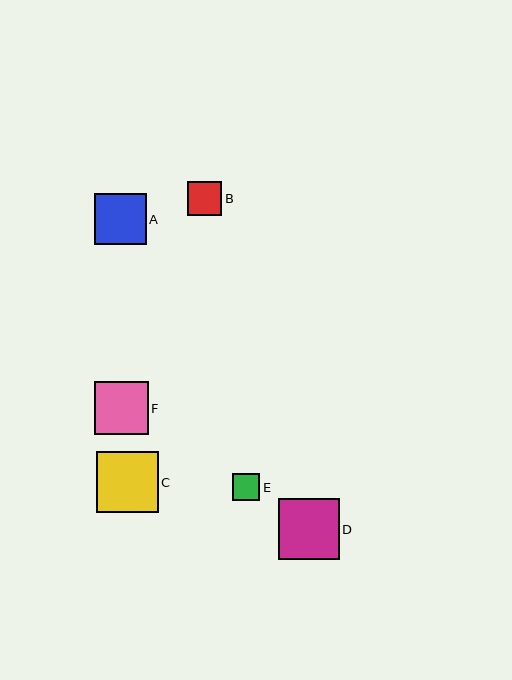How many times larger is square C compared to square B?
Square C is approximately 1.8 times the size of square B.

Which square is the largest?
Square C is the largest with a size of approximately 61 pixels.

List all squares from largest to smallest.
From largest to smallest: C, D, F, A, B, E.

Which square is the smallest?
Square E is the smallest with a size of approximately 27 pixels.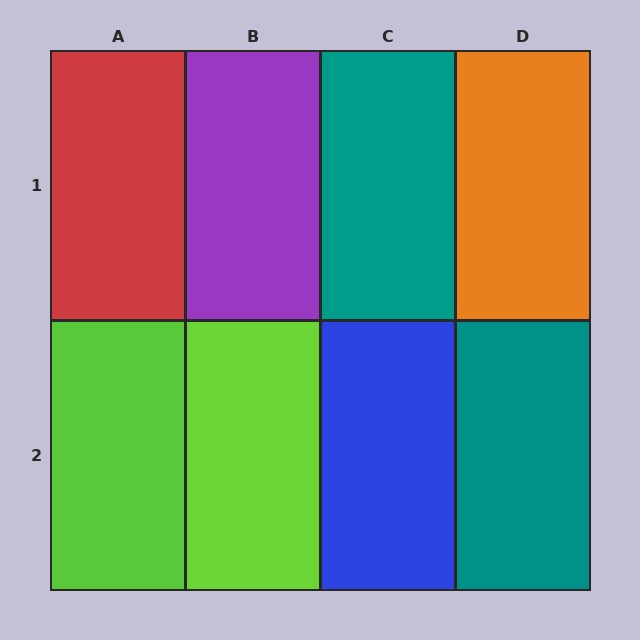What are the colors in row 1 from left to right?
Red, purple, teal, orange.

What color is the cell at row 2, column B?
Lime.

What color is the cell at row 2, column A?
Lime.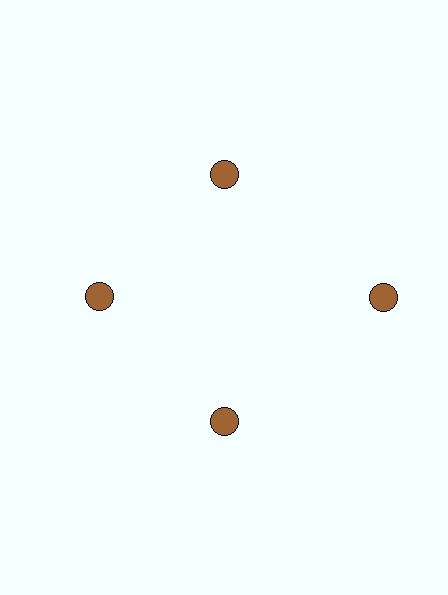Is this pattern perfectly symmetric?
No. The 4 brown circles are arranged in a ring, but one element near the 3 o'clock position is pushed outward from the center, breaking the 4-fold rotational symmetry.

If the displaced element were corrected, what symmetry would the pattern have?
It would have 4-fold rotational symmetry — the pattern would map onto itself every 90 degrees.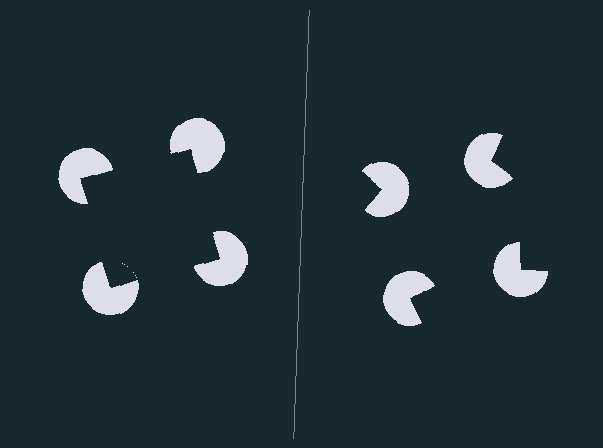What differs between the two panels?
The pac-man discs are positioned identically on both sides; only the wedge orientations differ. On the left they align to a square; on the right they are misaligned.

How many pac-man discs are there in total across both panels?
8 — 4 on each side.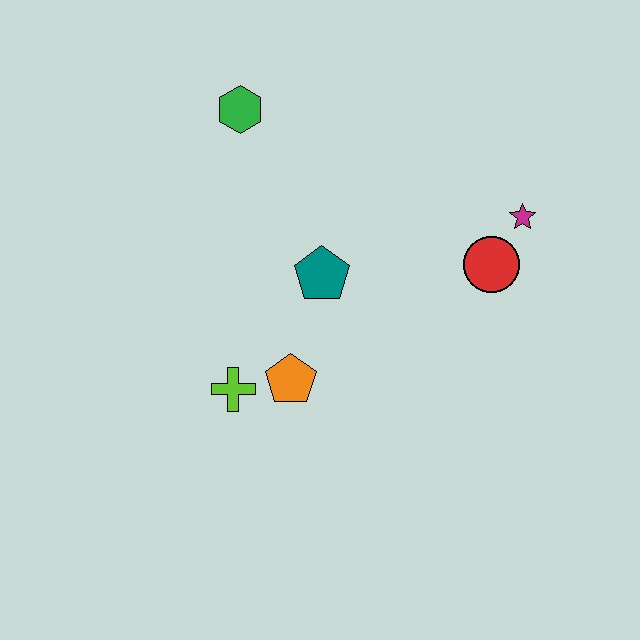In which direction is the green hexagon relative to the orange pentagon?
The green hexagon is above the orange pentagon.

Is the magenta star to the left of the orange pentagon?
No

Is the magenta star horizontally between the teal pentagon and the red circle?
No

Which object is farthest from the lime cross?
The magenta star is farthest from the lime cross.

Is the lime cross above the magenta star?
No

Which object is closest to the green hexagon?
The teal pentagon is closest to the green hexagon.